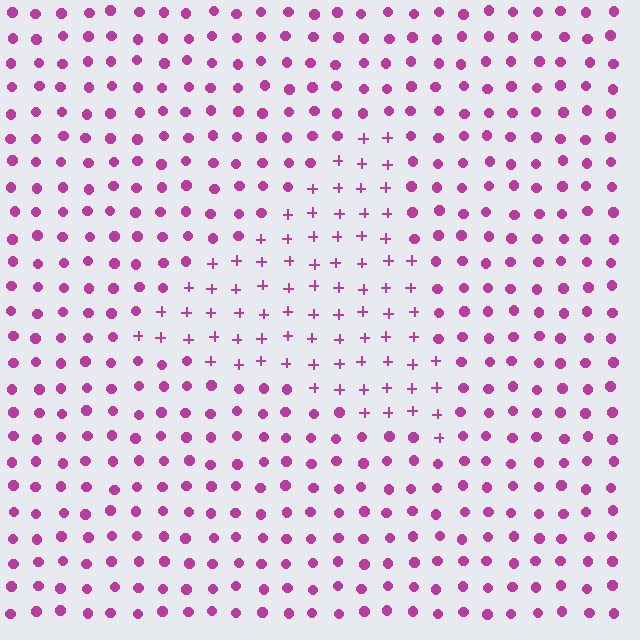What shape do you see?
I see a triangle.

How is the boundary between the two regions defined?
The boundary is defined by a change in element shape: plus signs inside vs. circles outside. All elements share the same color and spacing.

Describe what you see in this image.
The image is filled with small magenta elements arranged in a uniform grid. A triangle-shaped region contains plus signs, while the surrounding area contains circles. The boundary is defined purely by the change in element shape.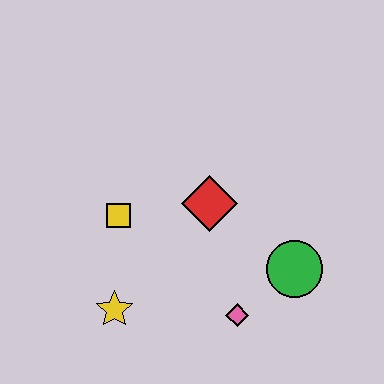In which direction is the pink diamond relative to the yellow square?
The pink diamond is to the right of the yellow square.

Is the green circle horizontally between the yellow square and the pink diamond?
No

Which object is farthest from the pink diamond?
The yellow square is farthest from the pink diamond.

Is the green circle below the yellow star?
No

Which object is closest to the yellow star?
The yellow square is closest to the yellow star.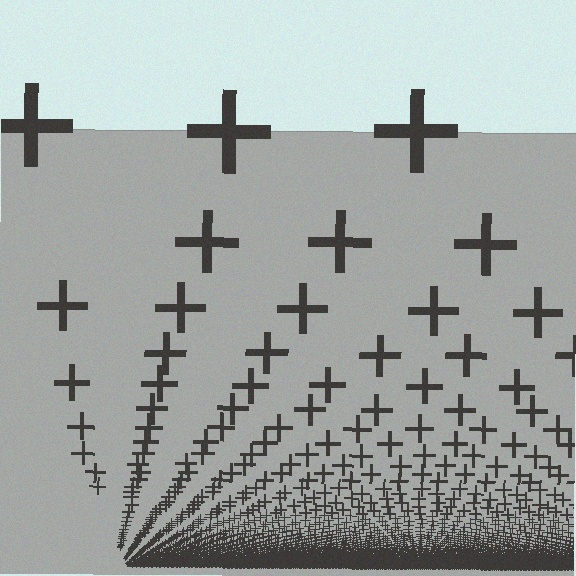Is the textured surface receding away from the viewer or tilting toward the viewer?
The surface appears to tilt toward the viewer. Texture elements get larger and sparser toward the top.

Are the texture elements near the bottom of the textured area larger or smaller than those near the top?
Smaller. The gradient is inverted — elements near the bottom are smaller and denser.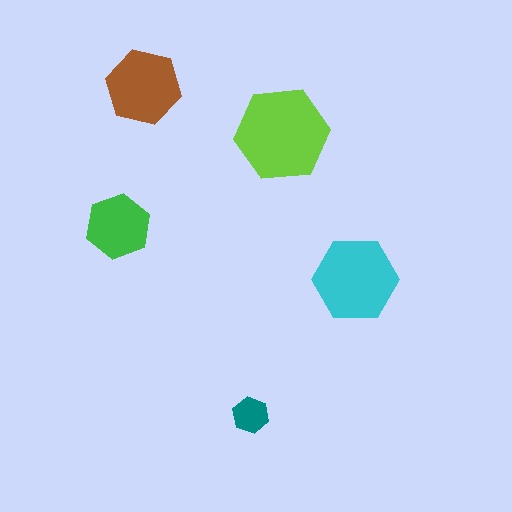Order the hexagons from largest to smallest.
the lime one, the cyan one, the brown one, the green one, the teal one.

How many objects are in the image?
There are 5 objects in the image.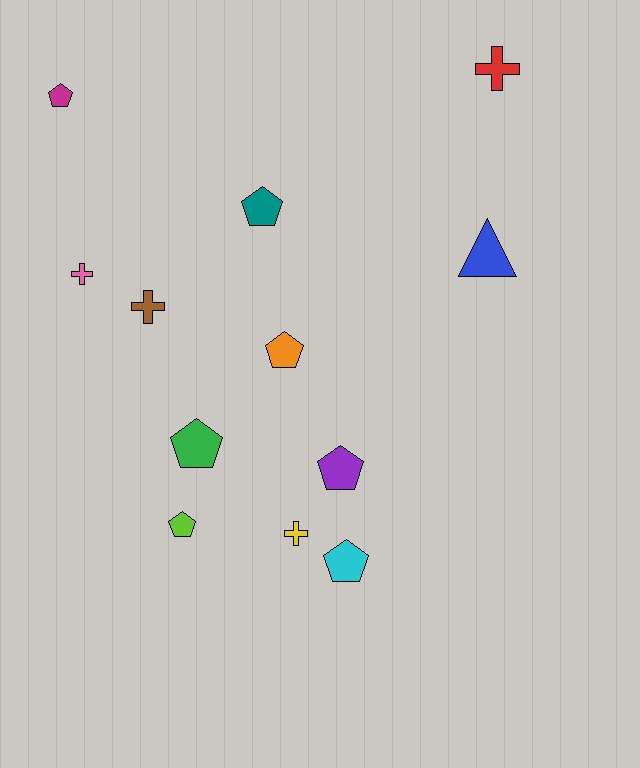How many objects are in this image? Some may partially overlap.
There are 12 objects.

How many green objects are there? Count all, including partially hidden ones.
There is 1 green object.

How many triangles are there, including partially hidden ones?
There is 1 triangle.